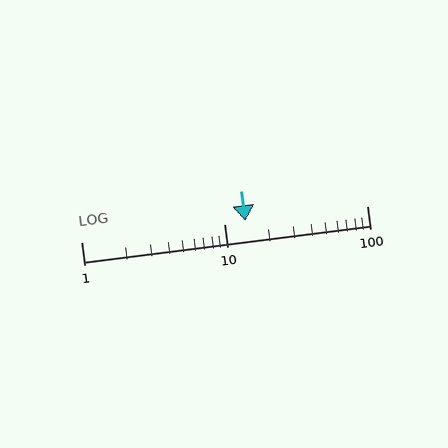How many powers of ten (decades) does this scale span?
The scale spans 2 decades, from 1 to 100.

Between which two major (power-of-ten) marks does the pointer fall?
The pointer is between 10 and 100.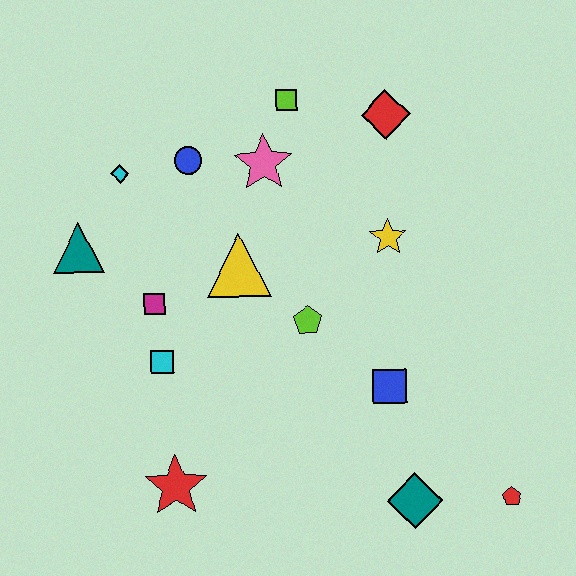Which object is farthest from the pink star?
The red pentagon is farthest from the pink star.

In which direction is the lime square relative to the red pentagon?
The lime square is above the red pentagon.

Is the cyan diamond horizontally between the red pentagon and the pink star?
No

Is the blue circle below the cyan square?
No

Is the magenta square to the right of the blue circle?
No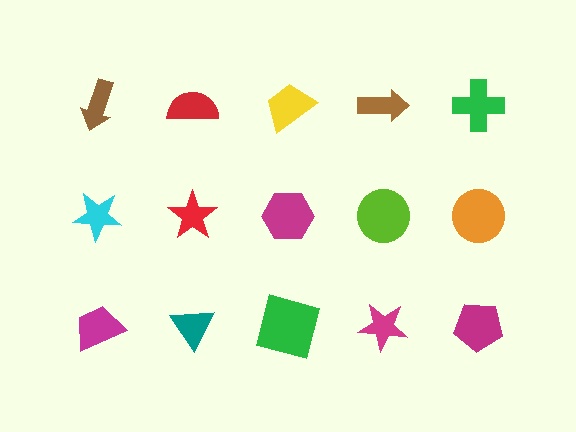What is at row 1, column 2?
A red semicircle.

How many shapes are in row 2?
5 shapes.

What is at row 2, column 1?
A cyan star.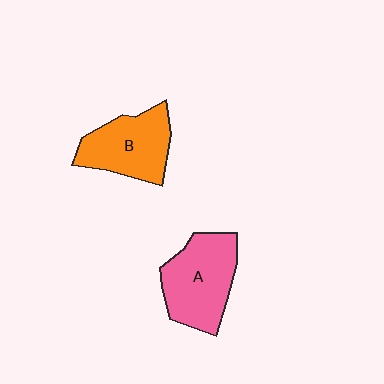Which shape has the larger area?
Shape A (pink).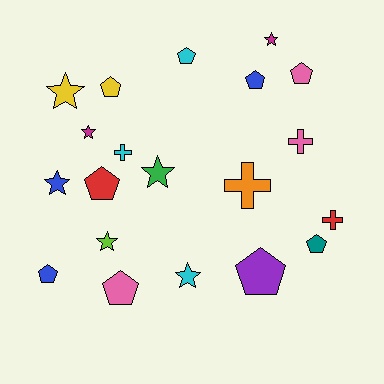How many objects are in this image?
There are 20 objects.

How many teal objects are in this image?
There is 1 teal object.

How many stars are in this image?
There are 7 stars.